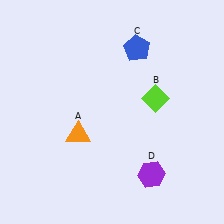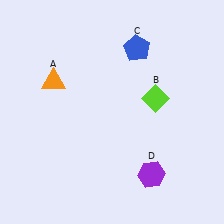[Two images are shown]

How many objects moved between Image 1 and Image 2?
1 object moved between the two images.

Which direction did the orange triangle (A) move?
The orange triangle (A) moved up.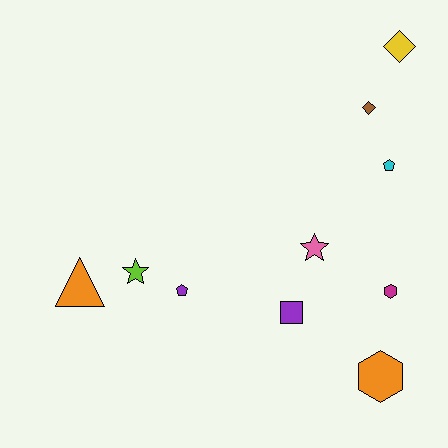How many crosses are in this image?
There are no crosses.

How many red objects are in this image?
There are no red objects.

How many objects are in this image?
There are 10 objects.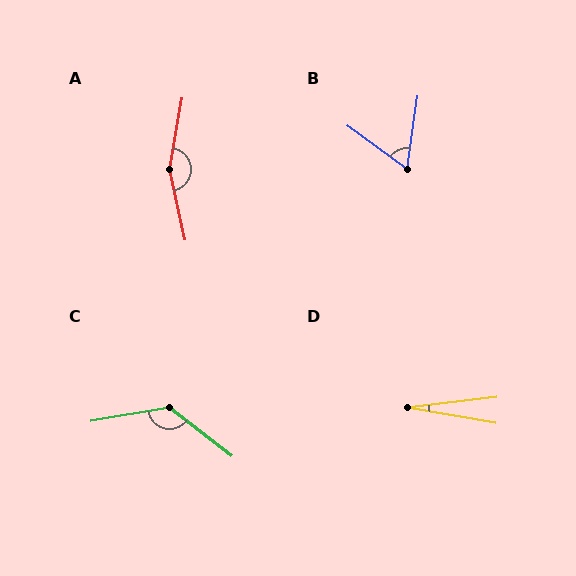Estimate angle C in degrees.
Approximately 133 degrees.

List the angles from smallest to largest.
D (17°), B (62°), C (133°), A (158°).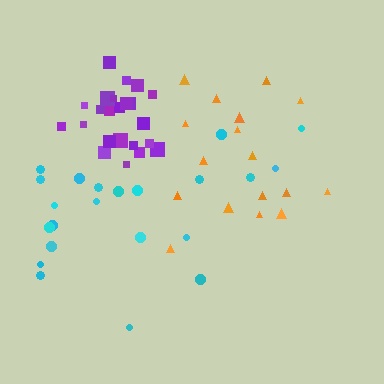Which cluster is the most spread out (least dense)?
Cyan.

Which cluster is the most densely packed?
Purple.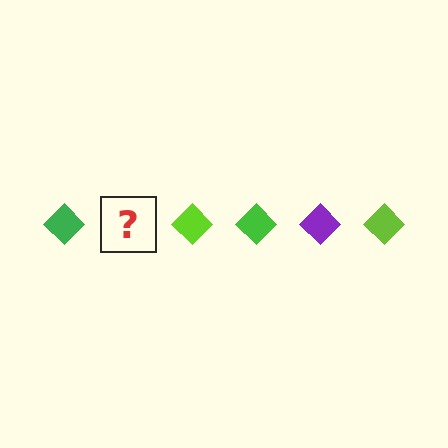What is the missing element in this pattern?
The missing element is a purple diamond.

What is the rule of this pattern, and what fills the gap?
The rule is that the pattern cycles through green, purple, lime diamonds. The gap should be filled with a purple diamond.